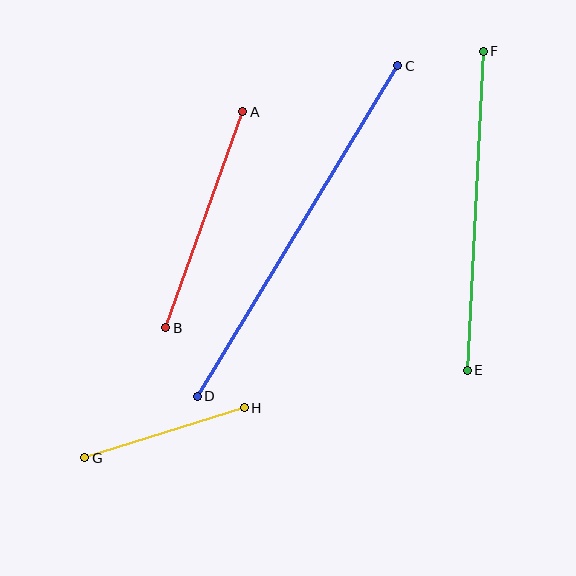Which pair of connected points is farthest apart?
Points C and D are farthest apart.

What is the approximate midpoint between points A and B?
The midpoint is at approximately (204, 220) pixels.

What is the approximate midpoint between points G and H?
The midpoint is at approximately (165, 433) pixels.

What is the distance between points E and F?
The distance is approximately 319 pixels.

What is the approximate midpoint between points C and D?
The midpoint is at approximately (297, 231) pixels.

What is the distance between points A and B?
The distance is approximately 229 pixels.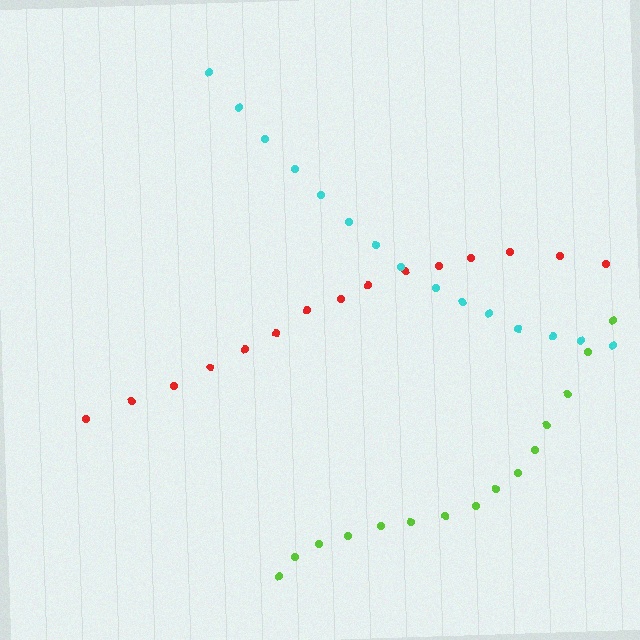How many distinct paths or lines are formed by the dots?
There are 3 distinct paths.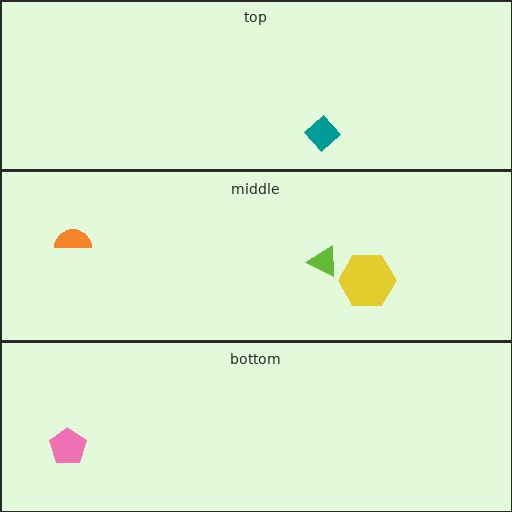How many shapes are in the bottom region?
1.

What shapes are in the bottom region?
The pink pentagon.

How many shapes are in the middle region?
3.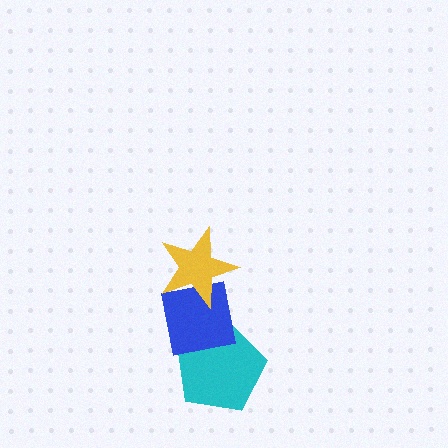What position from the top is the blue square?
The blue square is 2nd from the top.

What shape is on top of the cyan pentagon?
The blue square is on top of the cyan pentagon.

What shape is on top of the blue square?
The yellow star is on top of the blue square.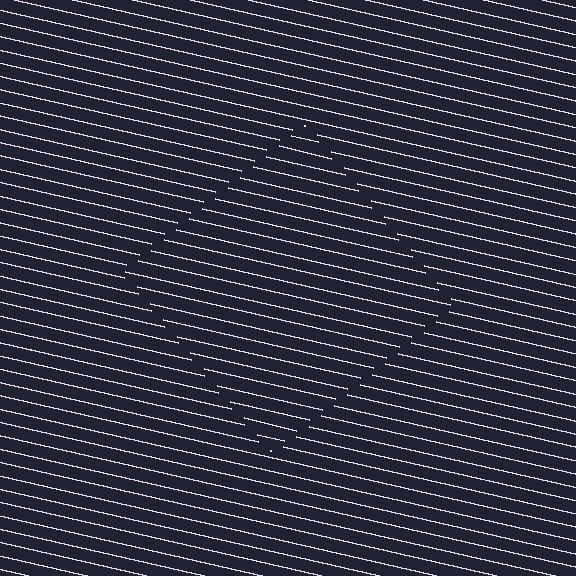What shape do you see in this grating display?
An illusory square. The interior of the shape contains the same grating, shifted by half a period — the contour is defined by the phase discontinuity where line-ends from the inner and outer gratings abut.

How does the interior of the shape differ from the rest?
The interior of the shape contains the same grating, shifted by half a period — the contour is defined by the phase discontinuity where line-ends from the inner and outer gratings abut.